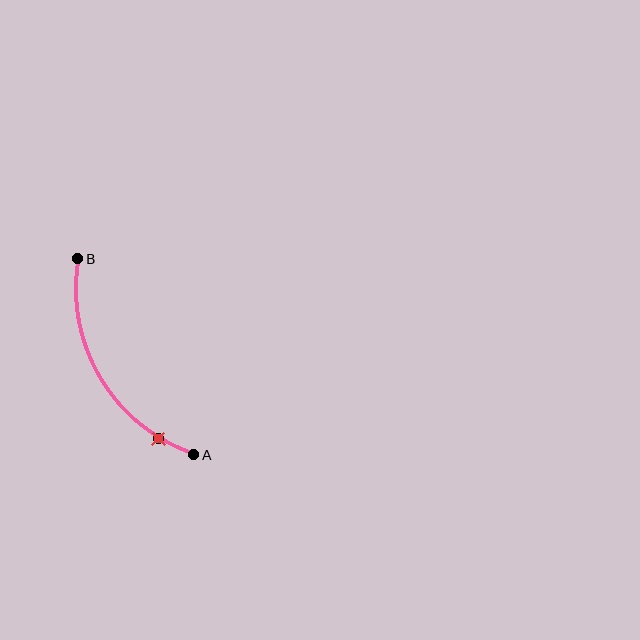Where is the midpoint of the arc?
The arc midpoint is the point on the curve farthest from the straight line joining A and B. It sits to the left of that line.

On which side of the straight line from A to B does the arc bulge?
The arc bulges to the left of the straight line connecting A and B.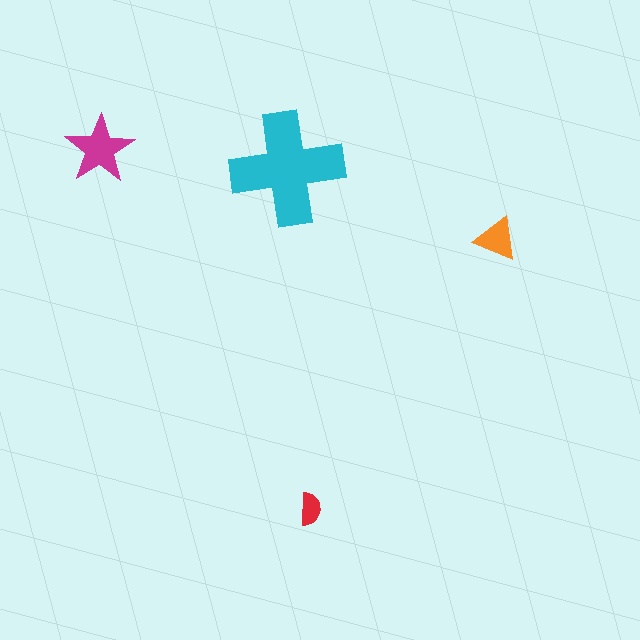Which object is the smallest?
The red semicircle.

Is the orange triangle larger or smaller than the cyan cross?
Smaller.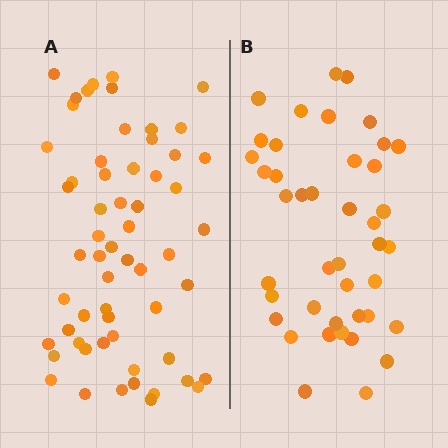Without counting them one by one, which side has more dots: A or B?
Region A (the left region) has more dots.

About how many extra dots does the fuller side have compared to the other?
Region A has approximately 15 more dots than region B.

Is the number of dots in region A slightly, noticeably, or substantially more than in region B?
Region A has noticeably more, but not dramatically so. The ratio is roughly 1.4 to 1.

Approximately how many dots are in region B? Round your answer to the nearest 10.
About 40 dots. (The exact count is 42, which rounds to 40.)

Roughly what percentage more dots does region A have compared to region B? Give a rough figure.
About 40% more.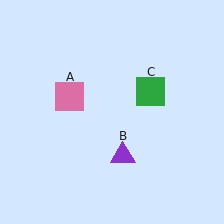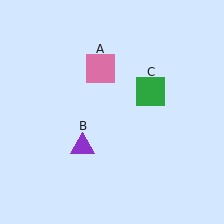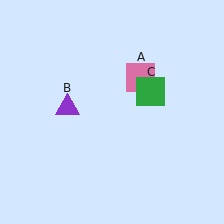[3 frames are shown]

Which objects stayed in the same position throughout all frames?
Green square (object C) remained stationary.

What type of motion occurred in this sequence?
The pink square (object A), purple triangle (object B) rotated clockwise around the center of the scene.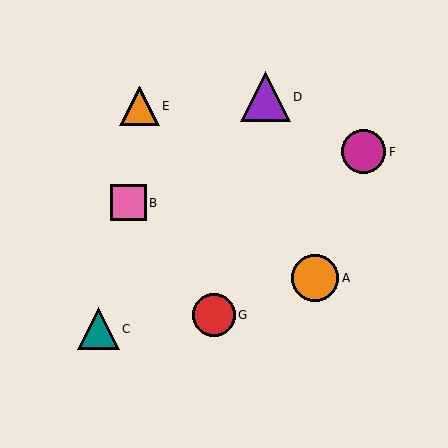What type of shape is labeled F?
Shape F is a magenta circle.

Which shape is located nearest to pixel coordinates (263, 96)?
The purple triangle (labeled D) at (265, 97) is nearest to that location.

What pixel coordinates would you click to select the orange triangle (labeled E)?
Click at (139, 106) to select the orange triangle E.